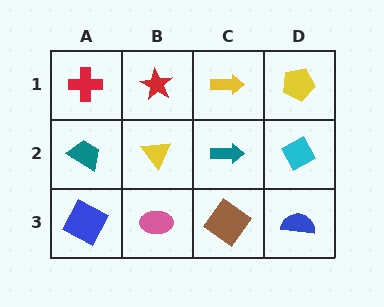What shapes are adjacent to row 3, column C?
A teal arrow (row 2, column C), a pink ellipse (row 3, column B), a blue semicircle (row 3, column D).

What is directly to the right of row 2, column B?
A teal arrow.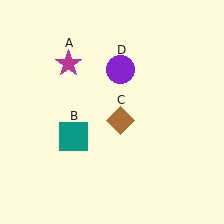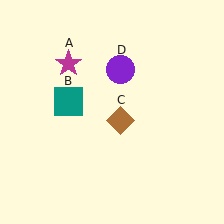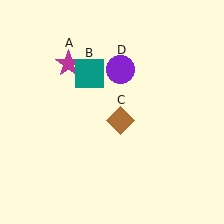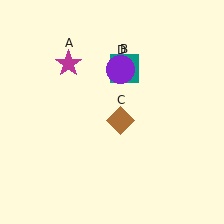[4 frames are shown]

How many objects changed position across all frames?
1 object changed position: teal square (object B).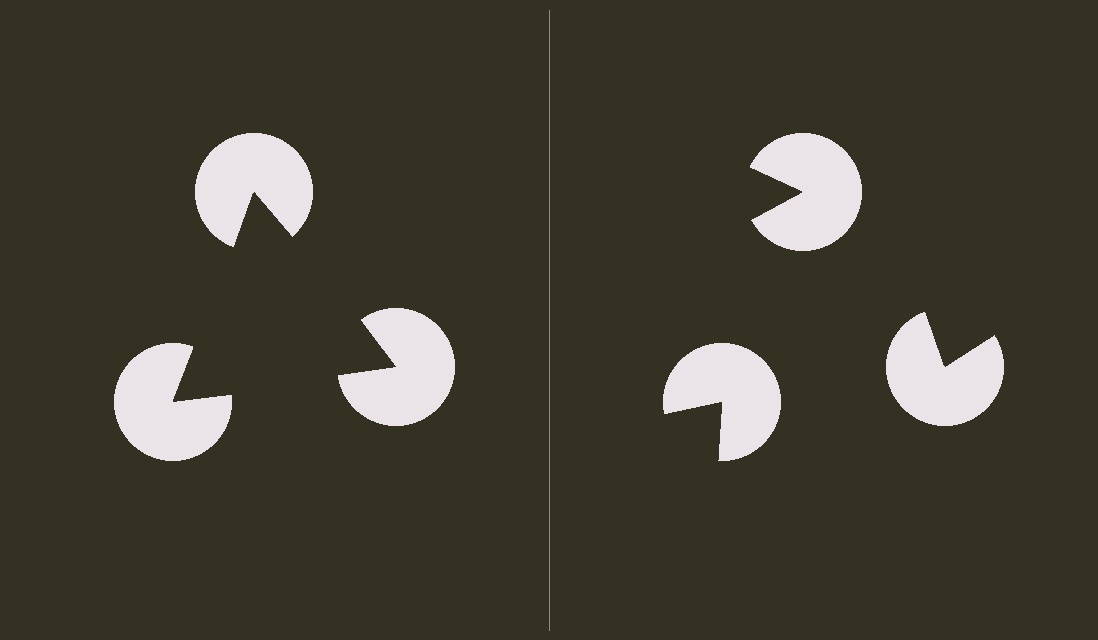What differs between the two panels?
The pac-man discs are positioned identically on both sides; only the wedge orientations differ. On the left they align to a triangle; on the right they are misaligned.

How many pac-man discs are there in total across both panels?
6 — 3 on each side.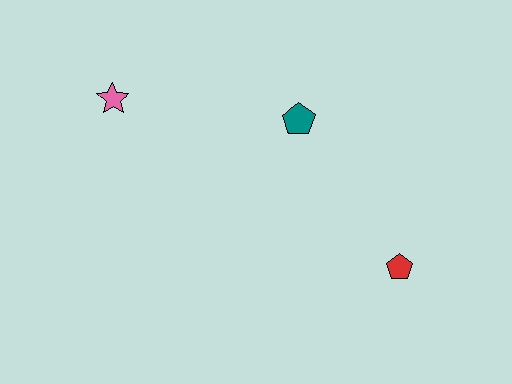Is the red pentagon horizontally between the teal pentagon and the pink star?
No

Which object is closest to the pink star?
The teal pentagon is closest to the pink star.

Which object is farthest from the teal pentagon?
The pink star is farthest from the teal pentagon.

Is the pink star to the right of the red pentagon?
No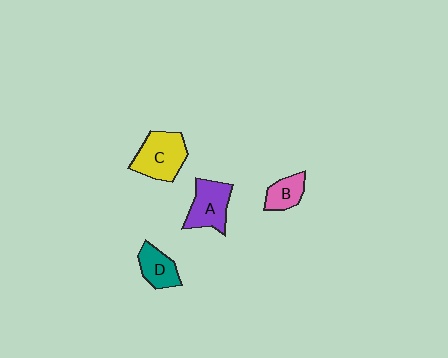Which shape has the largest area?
Shape C (yellow).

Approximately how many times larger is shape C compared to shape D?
Approximately 1.5 times.